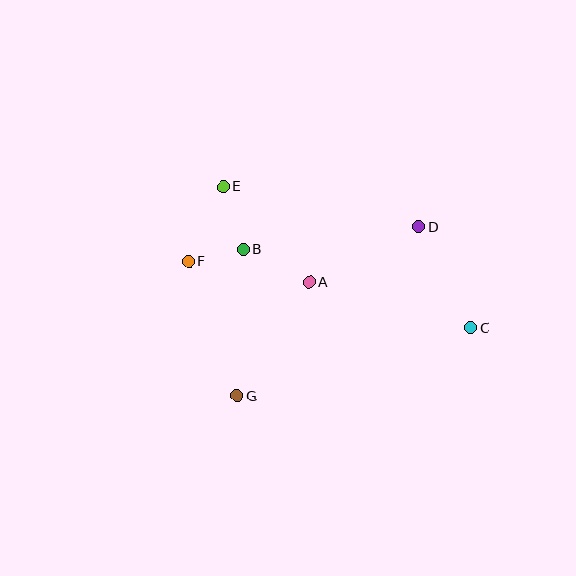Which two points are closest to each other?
Points B and F are closest to each other.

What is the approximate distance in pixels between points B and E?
The distance between B and E is approximately 66 pixels.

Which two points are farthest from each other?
Points C and F are farthest from each other.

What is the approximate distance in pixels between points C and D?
The distance between C and D is approximately 113 pixels.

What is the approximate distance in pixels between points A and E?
The distance between A and E is approximately 129 pixels.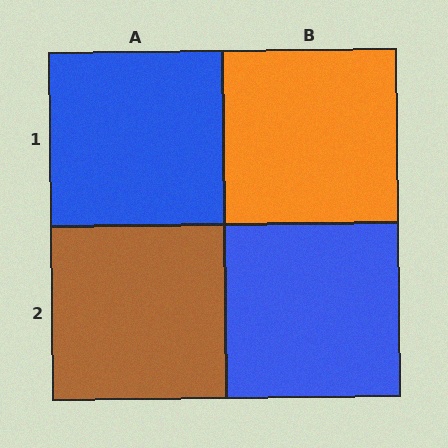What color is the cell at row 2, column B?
Blue.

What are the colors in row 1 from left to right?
Blue, orange.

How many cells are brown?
1 cell is brown.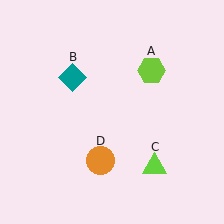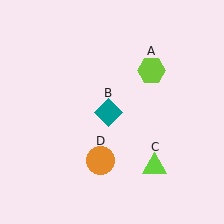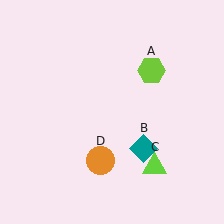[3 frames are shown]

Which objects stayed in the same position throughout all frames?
Lime hexagon (object A) and lime triangle (object C) and orange circle (object D) remained stationary.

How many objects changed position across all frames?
1 object changed position: teal diamond (object B).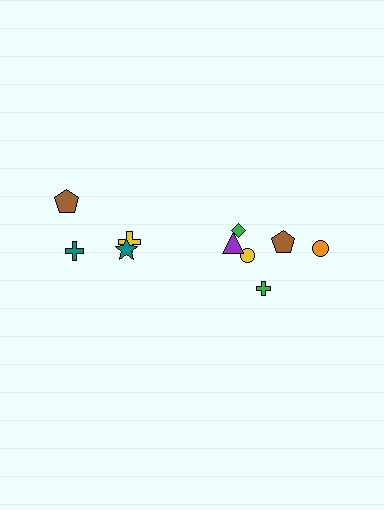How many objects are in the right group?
There are 6 objects.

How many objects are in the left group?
There are 4 objects.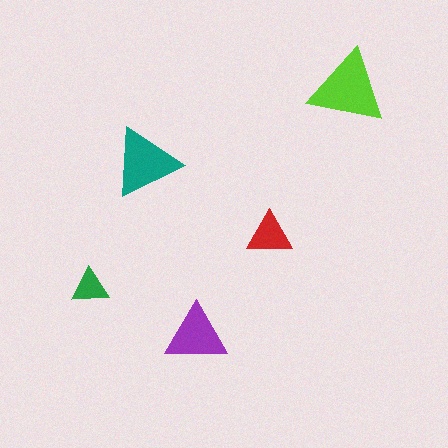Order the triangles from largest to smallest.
the lime one, the teal one, the purple one, the red one, the green one.